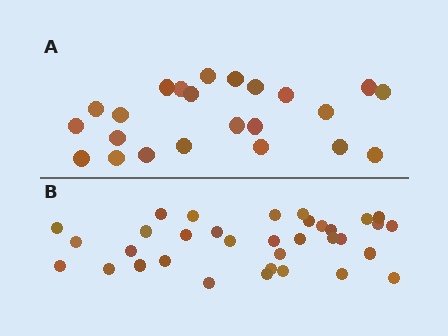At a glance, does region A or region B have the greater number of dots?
Region B (the bottom region) has more dots.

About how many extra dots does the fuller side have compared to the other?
Region B has roughly 12 or so more dots than region A.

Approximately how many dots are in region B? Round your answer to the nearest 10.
About 30 dots. (The exact count is 34, which rounds to 30.)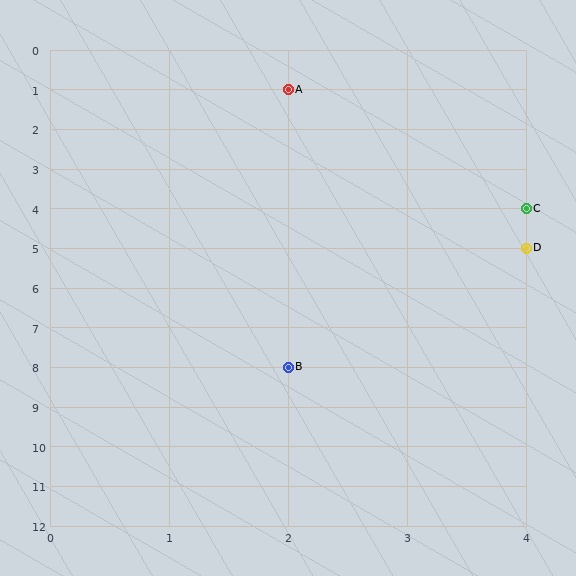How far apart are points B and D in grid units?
Points B and D are 2 columns and 3 rows apart (about 3.6 grid units diagonally).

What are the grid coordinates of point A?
Point A is at grid coordinates (2, 1).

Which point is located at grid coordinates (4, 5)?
Point D is at (4, 5).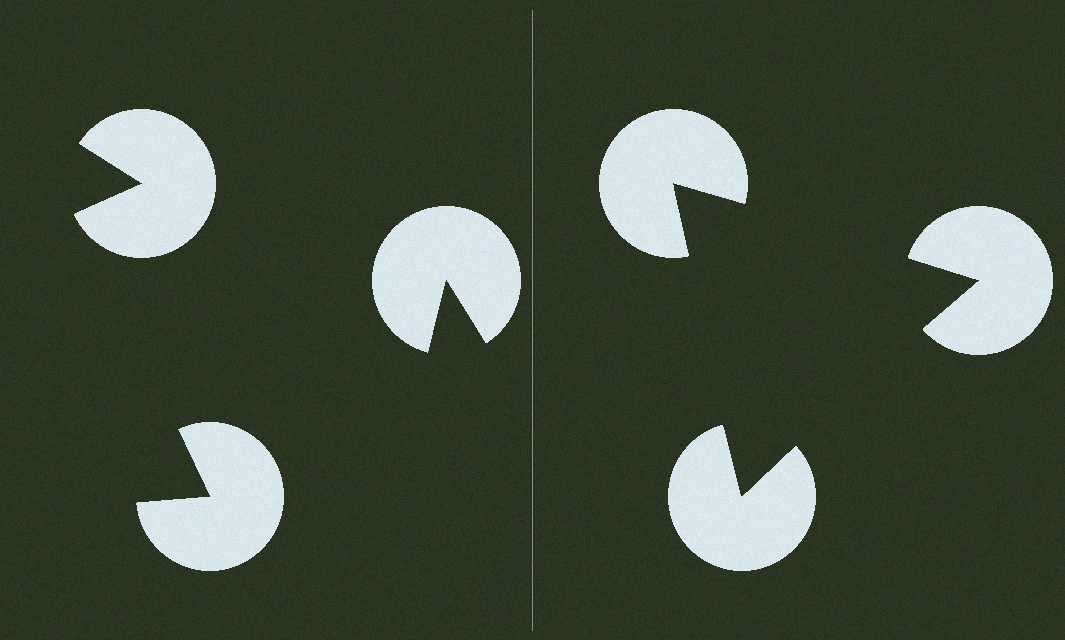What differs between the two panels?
The pac-man discs are positioned identically on both sides; only the wedge orientations differ. On the right they align to a triangle; on the left they are misaligned.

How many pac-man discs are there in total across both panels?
6 — 3 on each side.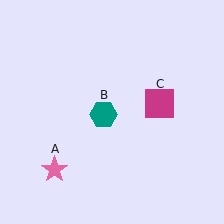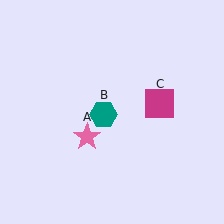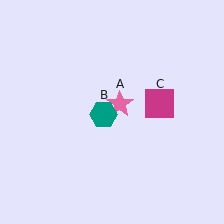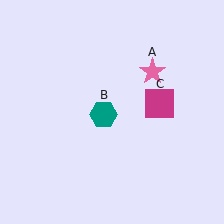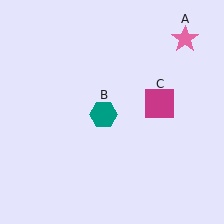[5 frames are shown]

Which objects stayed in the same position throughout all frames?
Teal hexagon (object B) and magenta square (object C) remained stationary.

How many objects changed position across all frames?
1 object changed position: pink star (object A).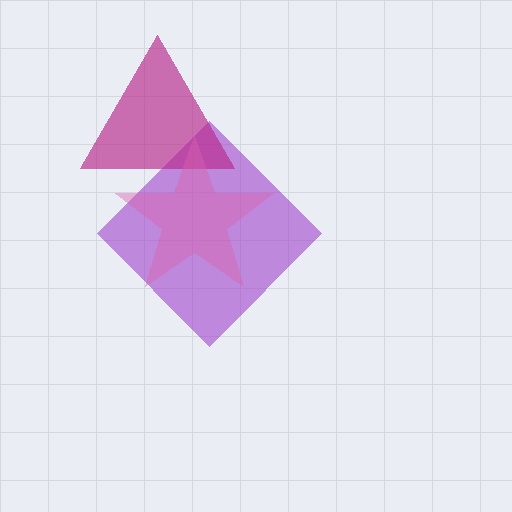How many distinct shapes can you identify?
There are 3 distinct shapes: a purple diamond, a magenta triangle, a pink star.